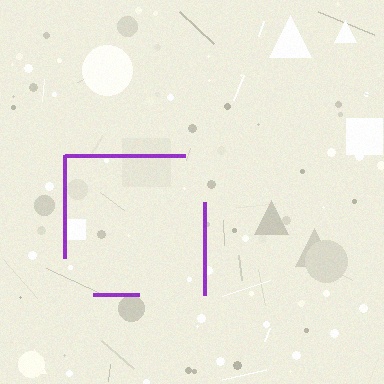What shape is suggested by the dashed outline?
The dashed outline suggests a square.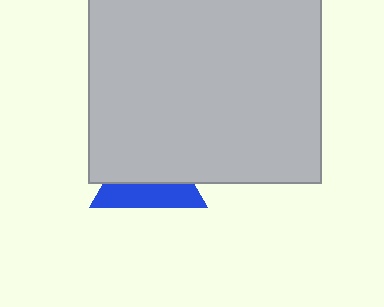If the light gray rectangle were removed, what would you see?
You would see the complete blue triangle.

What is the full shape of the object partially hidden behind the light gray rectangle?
The partially hidden object is a blue triangle.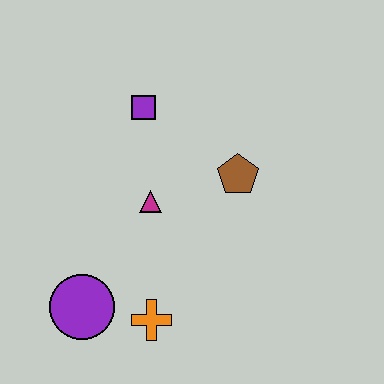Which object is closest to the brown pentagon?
The magenta triangle is closest to the brown pentagon.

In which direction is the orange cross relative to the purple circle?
The orange cross is to the right of the purple circle.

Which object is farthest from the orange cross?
The purple square is farthest from the orange cross.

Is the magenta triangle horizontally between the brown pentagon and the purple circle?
Yes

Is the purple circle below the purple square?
Yes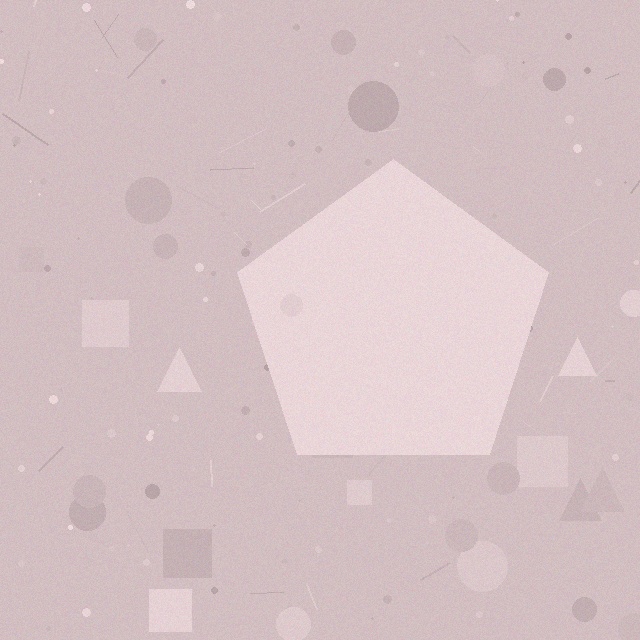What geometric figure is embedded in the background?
A pentagon is embedded in the background.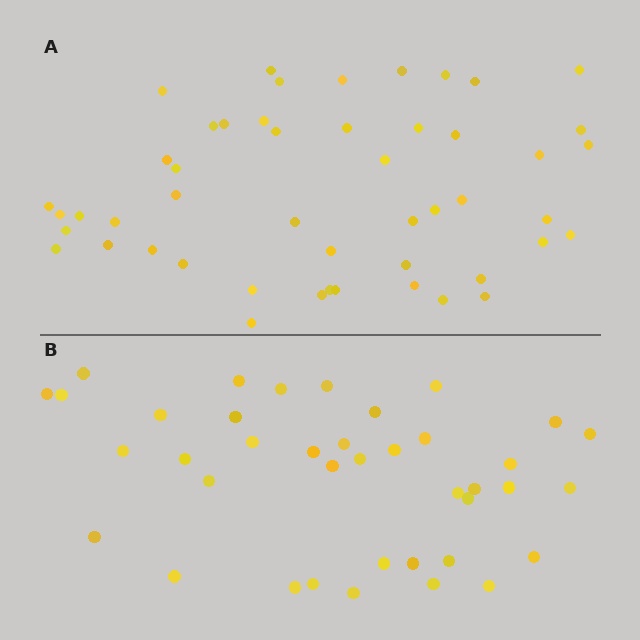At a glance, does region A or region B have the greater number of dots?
Region A (the top region) has more dots.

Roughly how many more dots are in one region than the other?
Region A has roughly 10 or so more dots than region B.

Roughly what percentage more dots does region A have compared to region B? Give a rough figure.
About 25% more.